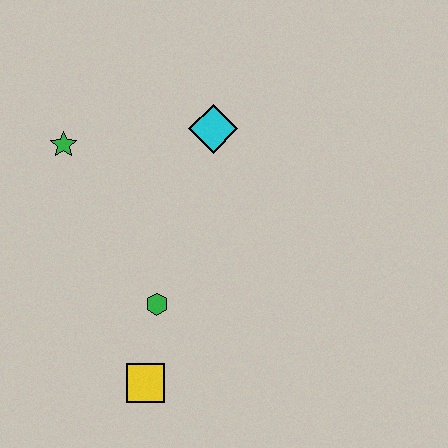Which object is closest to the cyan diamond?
The green star is closest to the cyan diamond.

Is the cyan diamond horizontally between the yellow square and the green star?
No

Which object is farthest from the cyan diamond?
The yellow square is farthest from the cyan diamond.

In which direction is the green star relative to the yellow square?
The green star is above the yellow square.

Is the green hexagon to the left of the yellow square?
No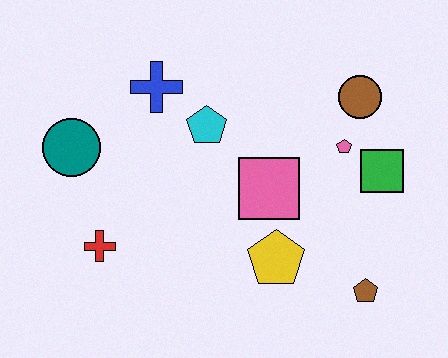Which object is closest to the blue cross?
The cyan pentagon is closest to the blue cross.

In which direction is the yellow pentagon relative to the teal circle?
The yellow pentagon is to the right of the teal circle.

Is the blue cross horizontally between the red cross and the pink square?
Yes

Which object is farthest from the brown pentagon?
The teal circle is farthest from the brown pentagon.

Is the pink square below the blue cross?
Yes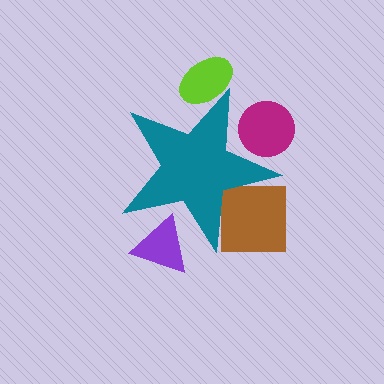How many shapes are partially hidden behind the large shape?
4 shapes are partially hidden.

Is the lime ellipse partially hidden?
Yes, the lime ellipse is partially hidden behind the teal star.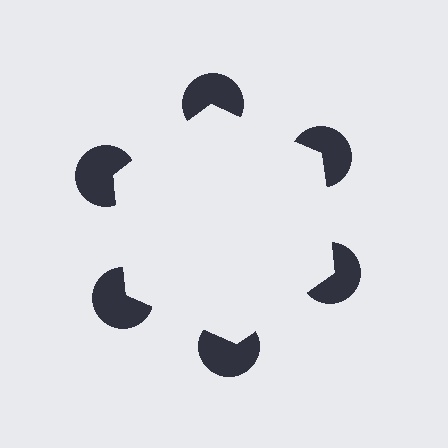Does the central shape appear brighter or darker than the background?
It typically appears slightly brighter than the background, even though no actual brightness change is drawn.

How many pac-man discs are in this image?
There are 6 — one at each vertex of the illusory hexagon.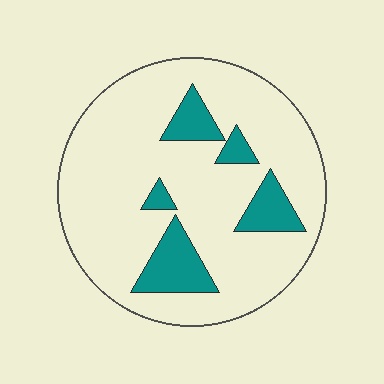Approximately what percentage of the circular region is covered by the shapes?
Approximately 15%.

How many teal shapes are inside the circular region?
5.